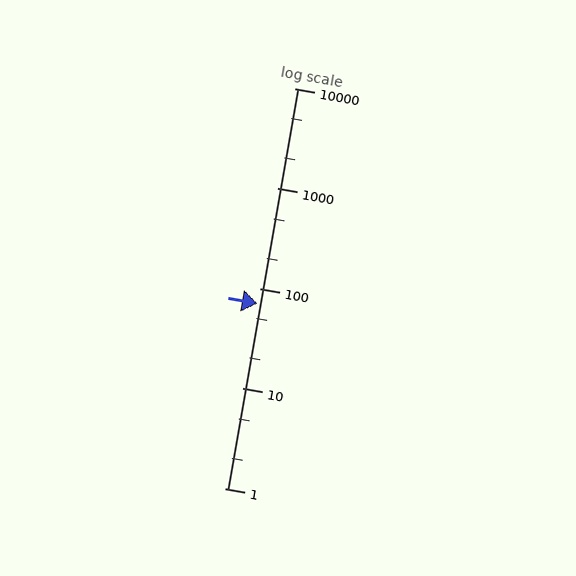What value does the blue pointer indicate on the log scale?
The pointer indicates approximately 71.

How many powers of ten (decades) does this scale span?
The scale spans 4 decades, from 1 to 10000.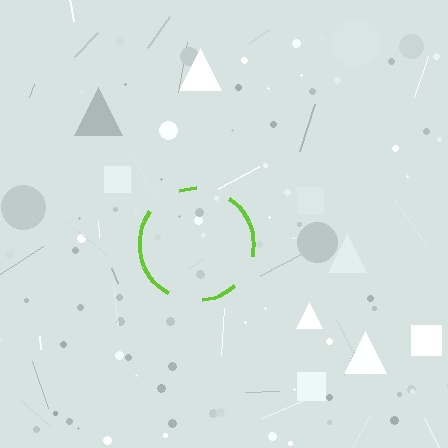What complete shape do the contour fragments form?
The contour fragments form a circle.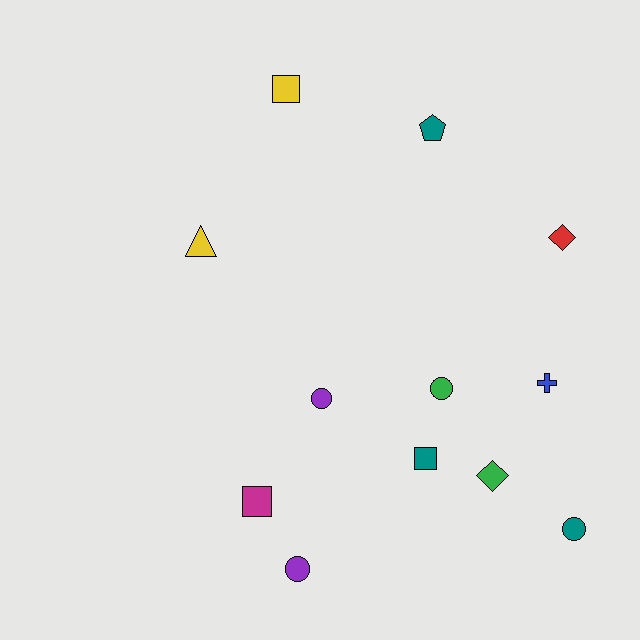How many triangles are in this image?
There is 1 triangle.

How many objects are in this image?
There are 12 objects.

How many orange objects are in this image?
There are no orange objects.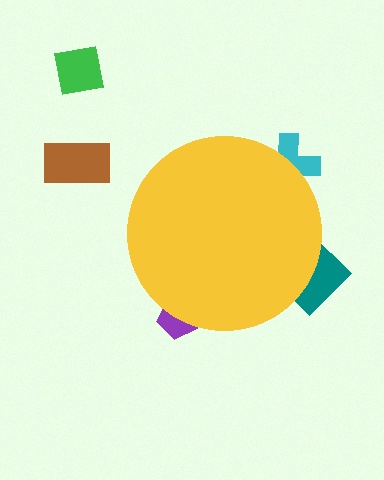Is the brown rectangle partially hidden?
No, the brown rectangle is fully visible.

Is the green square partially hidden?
No, the green square is fully visible.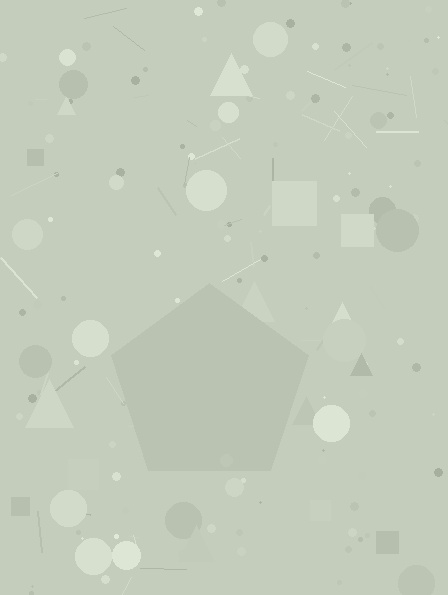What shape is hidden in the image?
A pentagon is hidden in the image.